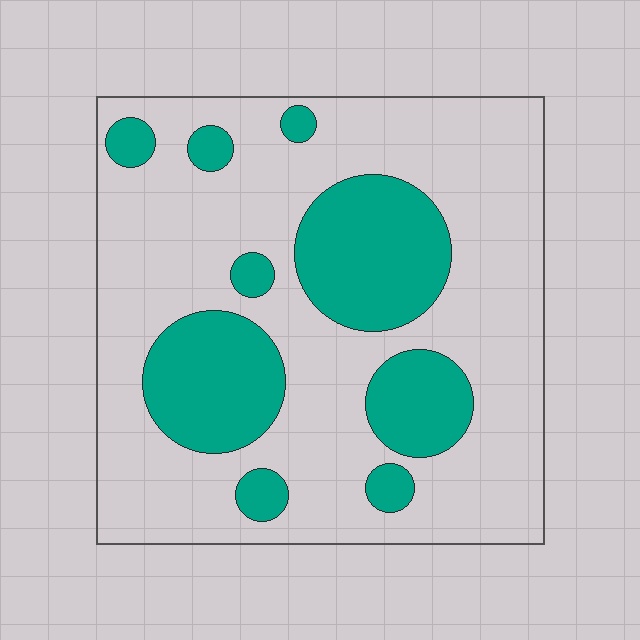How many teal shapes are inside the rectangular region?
9.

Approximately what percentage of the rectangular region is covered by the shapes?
Approximately 30%.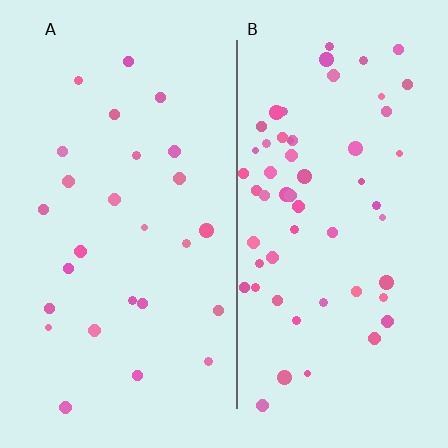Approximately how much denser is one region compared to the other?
Approximately 2.3× — region B over region A.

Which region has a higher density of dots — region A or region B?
B (the right).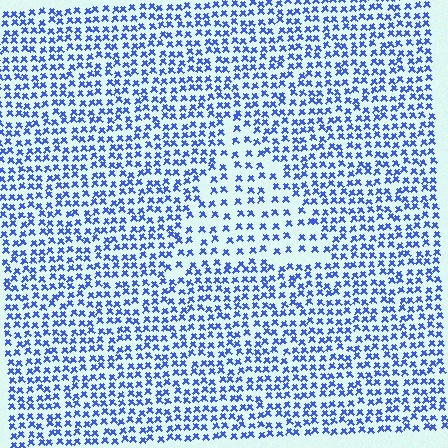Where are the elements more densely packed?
The elements are more densely packed outside the triangle boundary.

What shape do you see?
I see a triangle.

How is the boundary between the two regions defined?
The boundary is defined by a change in element density (approximately 1.8x ratio). All elements are the same color, size, and shape.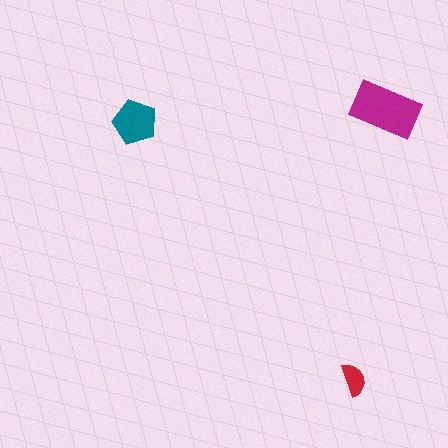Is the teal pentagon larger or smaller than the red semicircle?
Larger.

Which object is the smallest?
The red semicircle.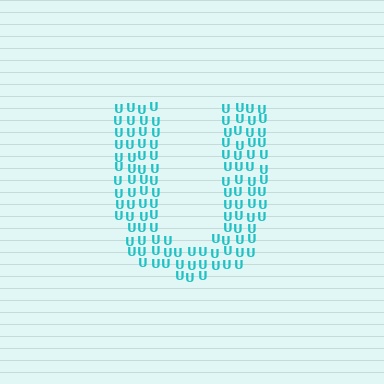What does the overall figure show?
The overall figure shows the letter U.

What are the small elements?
The small elements are letter U's.